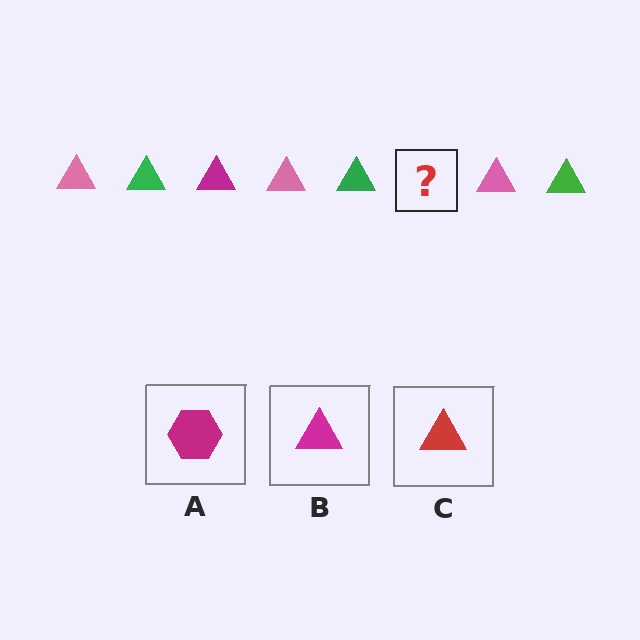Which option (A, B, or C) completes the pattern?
B.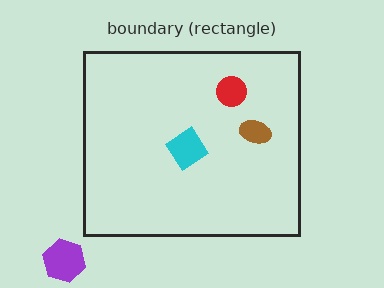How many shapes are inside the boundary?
3 inside, 1 outside.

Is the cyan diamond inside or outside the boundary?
Inside.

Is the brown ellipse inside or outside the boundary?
Inside.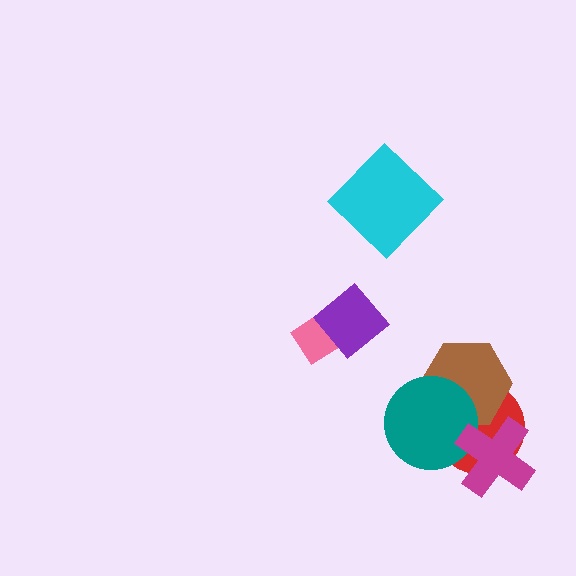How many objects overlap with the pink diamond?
1 object overlaps with the pink diamond.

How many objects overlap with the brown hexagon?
3 objects overlap with the brown hexagon.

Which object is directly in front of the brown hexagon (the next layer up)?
The teal circle is directly in front of the brown hexagon.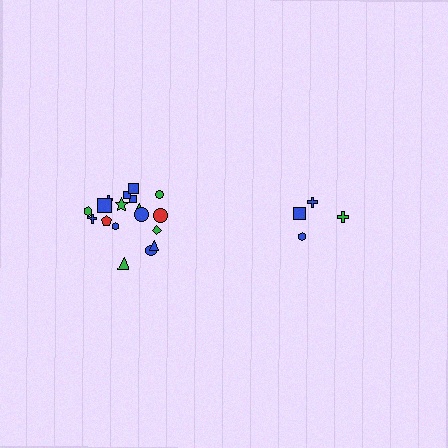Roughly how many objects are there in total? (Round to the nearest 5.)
Roughly 20 objects in total.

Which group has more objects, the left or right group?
The left group.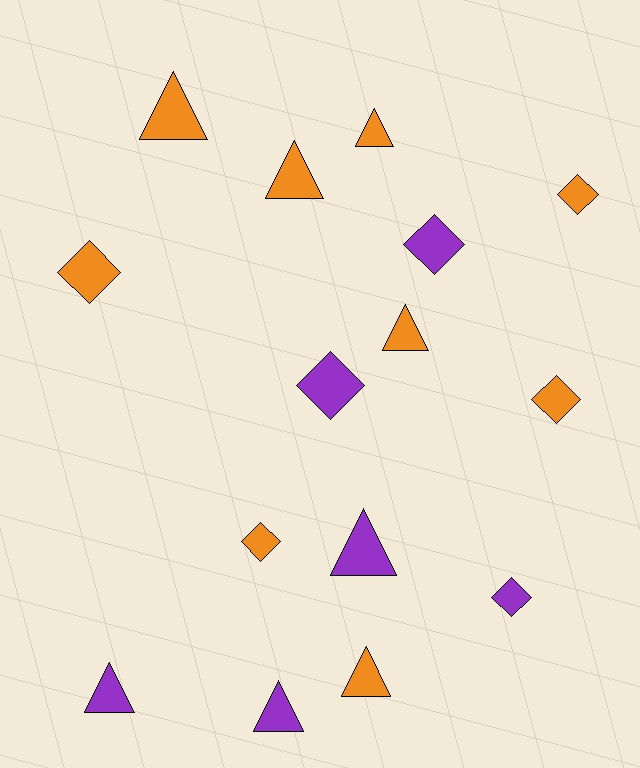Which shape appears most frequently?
Triangle, with 8 objects.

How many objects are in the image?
There are 15 objects.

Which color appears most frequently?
Orange, with 9 objects.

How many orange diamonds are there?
There are 4 orange diamonds.